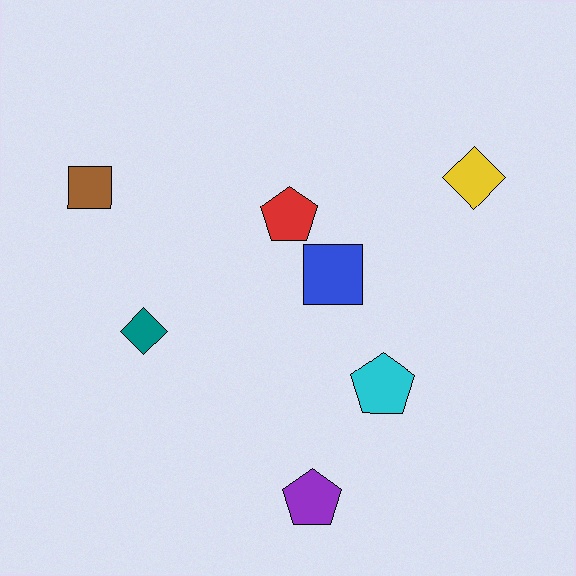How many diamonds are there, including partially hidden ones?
There are 2 diamonds.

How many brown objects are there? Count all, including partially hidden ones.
There is 1 brown object.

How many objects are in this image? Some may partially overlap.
There are 7 objects.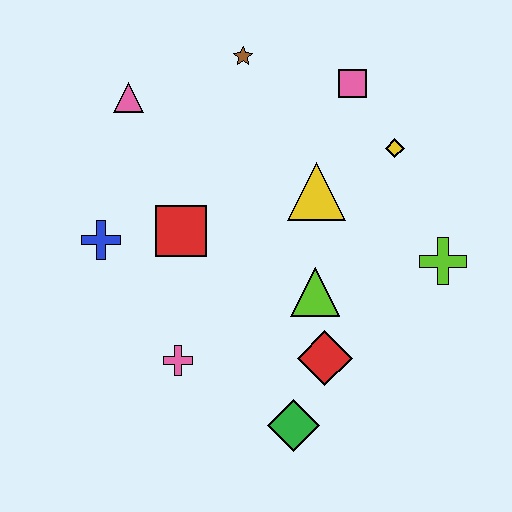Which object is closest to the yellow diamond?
The pink square is closest to the yellow diamond.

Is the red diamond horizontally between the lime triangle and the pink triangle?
No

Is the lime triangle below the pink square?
Yes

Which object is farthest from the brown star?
The green diamond is farthest from the brown star.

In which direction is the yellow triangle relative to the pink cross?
The yellow triangle is above the pink cross.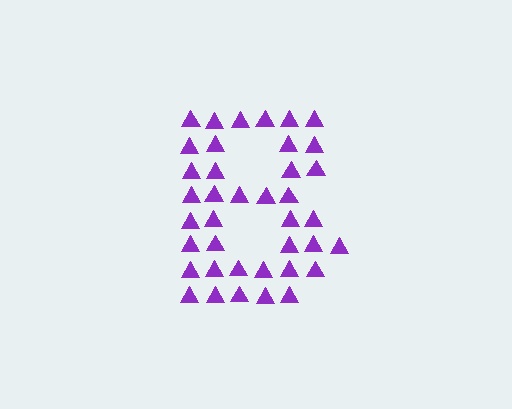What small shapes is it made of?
It is made of small triangles.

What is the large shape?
The large shape is the letter B.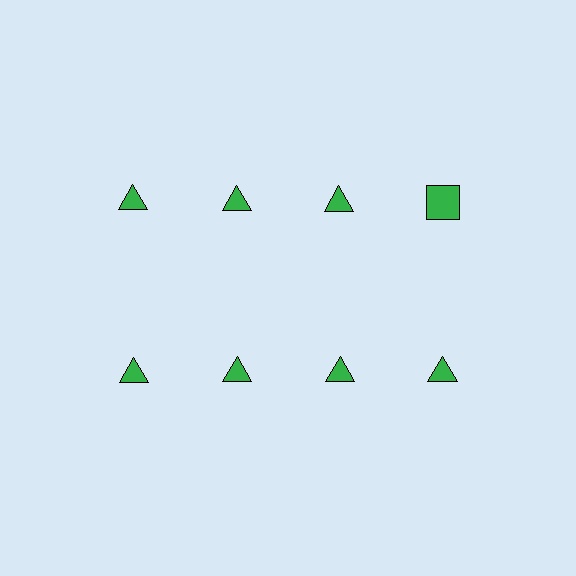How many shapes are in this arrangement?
There are 8 shapes arranged in a grid pattern.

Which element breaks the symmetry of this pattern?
The green square in the top row, second from right column breaks the symmetry. All other shapes are green triangles.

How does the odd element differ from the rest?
It has a different shape: square instead of triangle.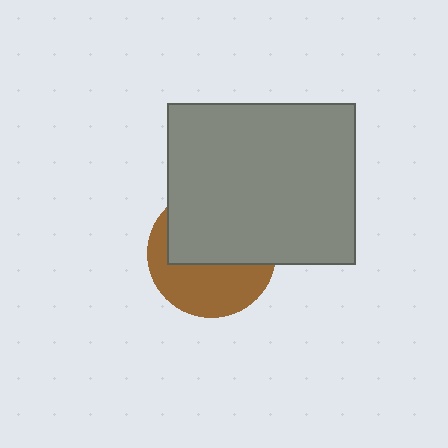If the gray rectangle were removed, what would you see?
You would see the complete brown circle.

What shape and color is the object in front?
The object in front is a gray rectangle.